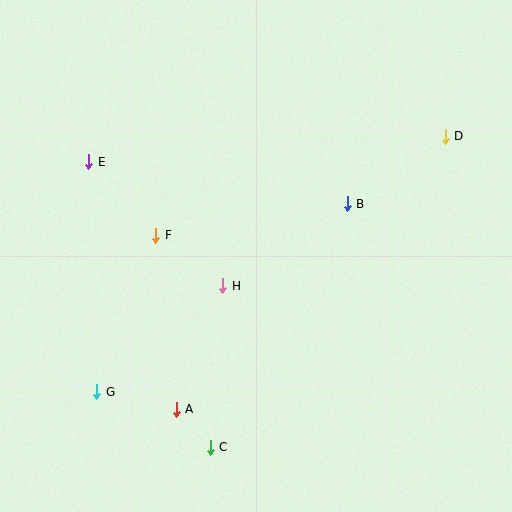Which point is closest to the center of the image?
Point H at (223, 286) is closest to the center.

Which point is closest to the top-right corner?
Point D is closest to the top-right corner.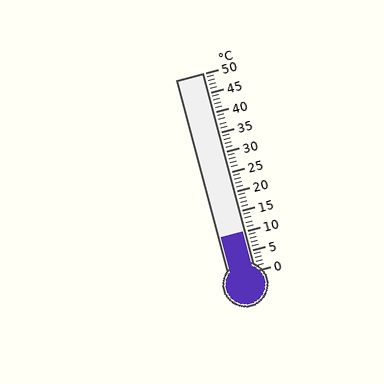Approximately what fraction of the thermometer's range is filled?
The thermometer is filled to approximately 20% of its range.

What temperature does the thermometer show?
The thermometer shows approximately 10°C.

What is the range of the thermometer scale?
The thermometer scale ranges from 0°C to 50°C.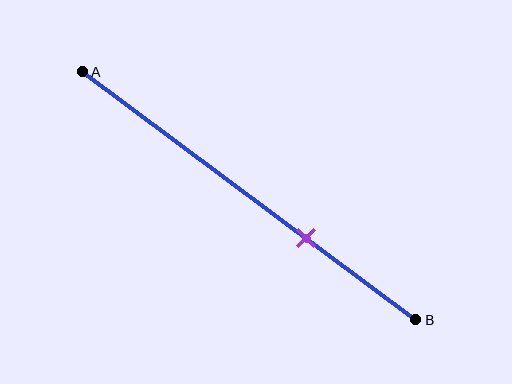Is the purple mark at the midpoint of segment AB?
No, the mark is at about 65% from A, not at the 50% midpoint.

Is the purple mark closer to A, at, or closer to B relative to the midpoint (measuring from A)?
The purple mark is closer to point B than the midpoint of segment AB.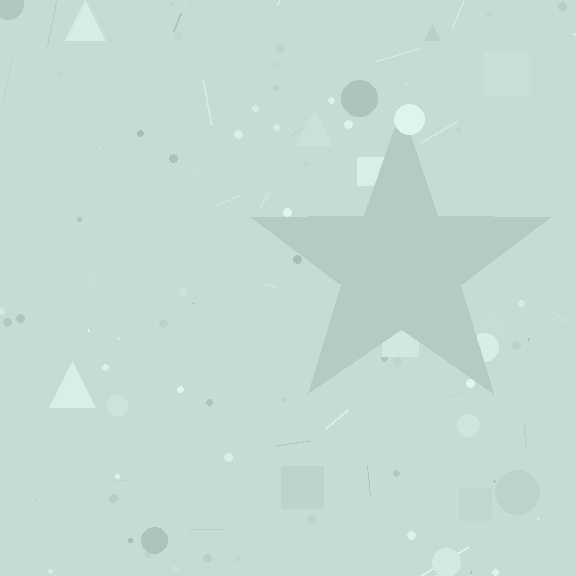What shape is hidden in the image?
A star is hidden in the image.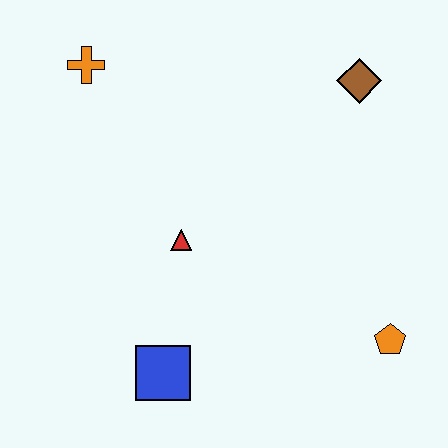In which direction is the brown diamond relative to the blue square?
The brown diamond is above the blue square.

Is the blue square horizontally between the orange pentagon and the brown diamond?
No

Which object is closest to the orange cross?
The red triangle is closest to the orange cross.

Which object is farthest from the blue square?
The brown diamond is farthest from the blue square.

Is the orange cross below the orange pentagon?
No